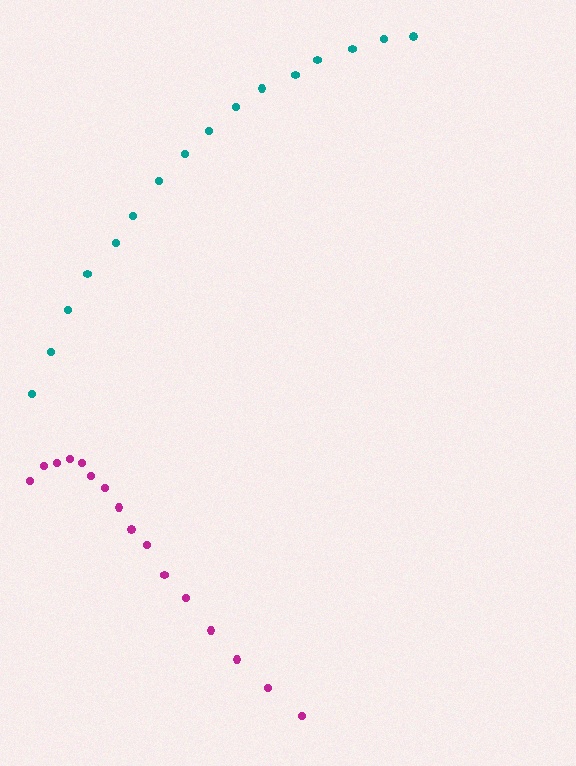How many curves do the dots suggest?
There are 2 distinct paths.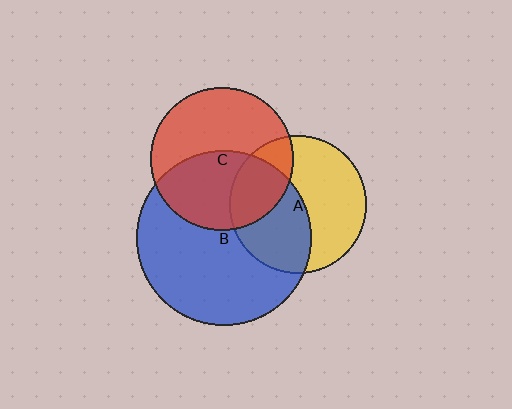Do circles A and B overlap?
Yes.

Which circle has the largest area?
Circle B (blue).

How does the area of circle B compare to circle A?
Approximately 1.6 times.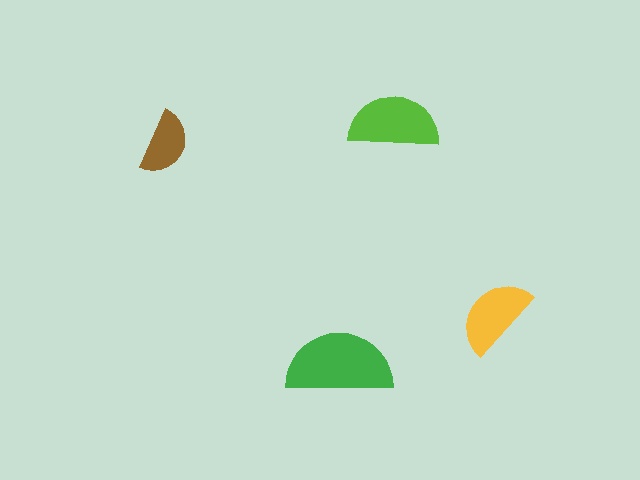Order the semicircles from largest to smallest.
the green one, the lime one, the yellow one, the brown one.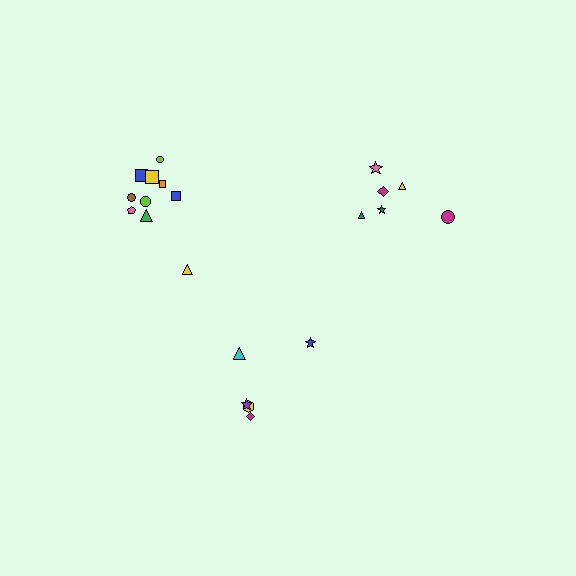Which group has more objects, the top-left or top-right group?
The top-left group.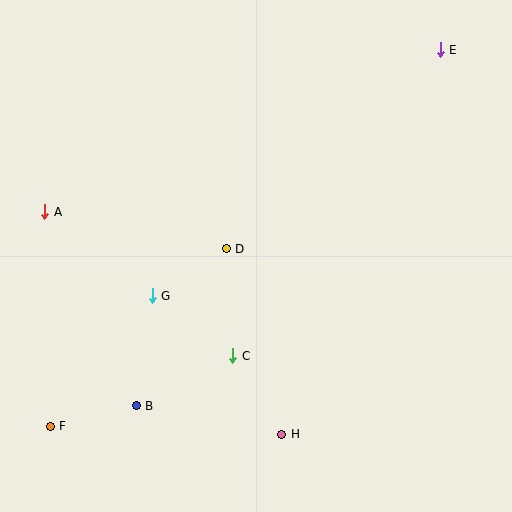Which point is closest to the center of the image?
Point D at (226, 249) is closest to the center.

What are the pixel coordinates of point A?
Point A is at (45, 212).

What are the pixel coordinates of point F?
Point F is at (50, 426).